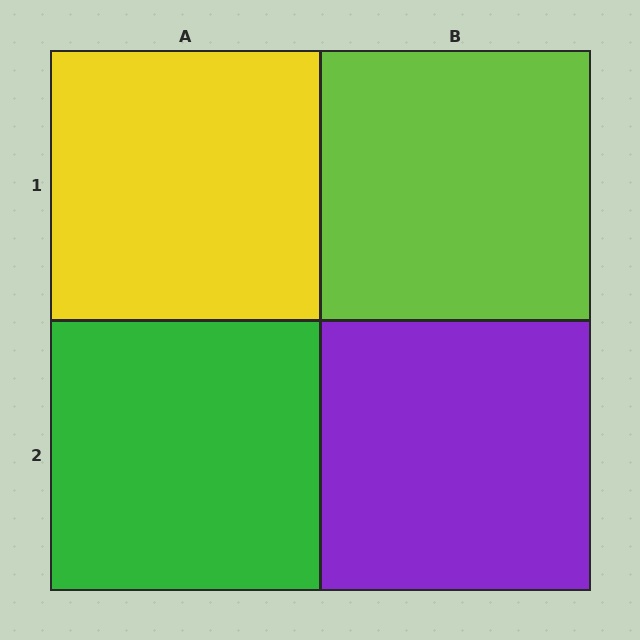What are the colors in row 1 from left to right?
Yellow, lime.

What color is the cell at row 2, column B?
Purple.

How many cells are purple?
1 cell is purple.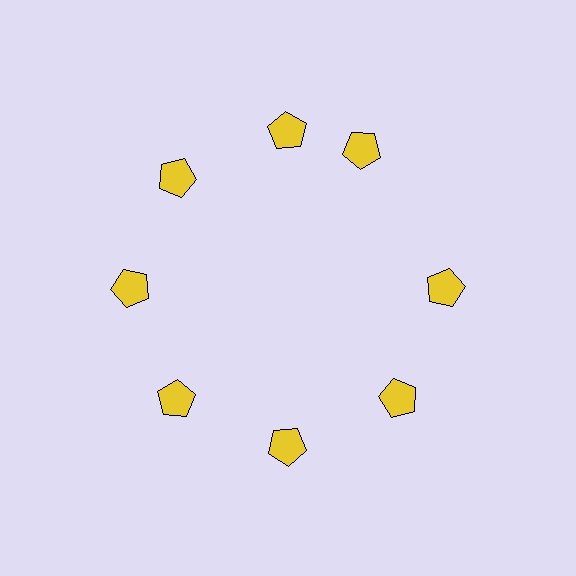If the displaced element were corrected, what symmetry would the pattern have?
It would have 8-fold rotational symmetry — the pattern would map onto itself every 45 degrees.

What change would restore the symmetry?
The symmetry would be restored by rotating it back into even spacing with its neighbors so that all 8 pentagons sit at equal angles and equal distance from the center.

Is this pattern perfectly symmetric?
No. The 8 yellow pentagons are arranged in a ring, but one element near the 2 o'clock position is rotated out of alignment along the ring, breaking the 8-fold rotational symmetry.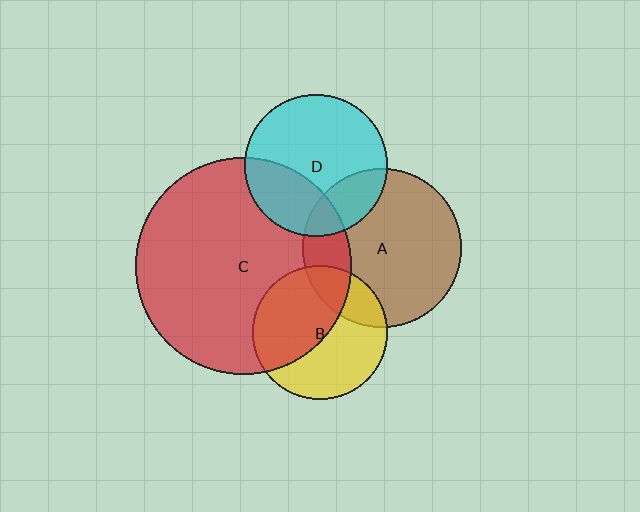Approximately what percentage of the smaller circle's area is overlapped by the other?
Approximately 30%.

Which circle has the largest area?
Circle C (red).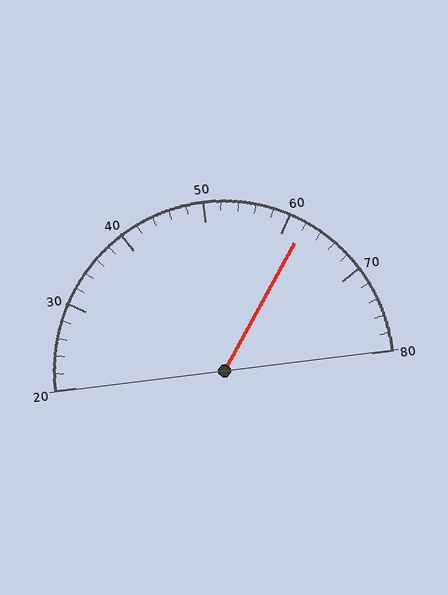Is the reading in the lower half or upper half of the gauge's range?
The reading is in the upper half of the range (20 to 80).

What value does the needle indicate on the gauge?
The needle indicates approximately 62.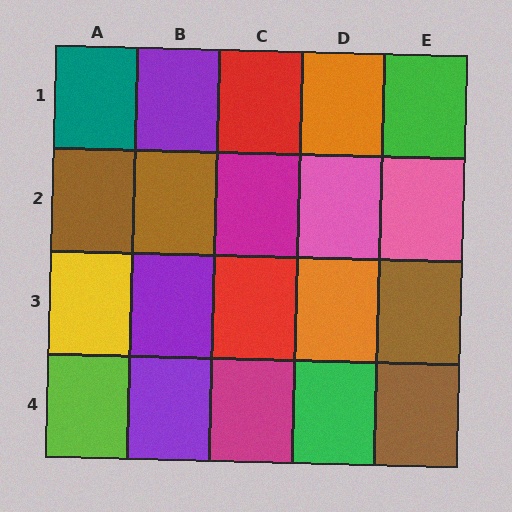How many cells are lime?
1 cell is lime.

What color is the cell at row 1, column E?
Green.